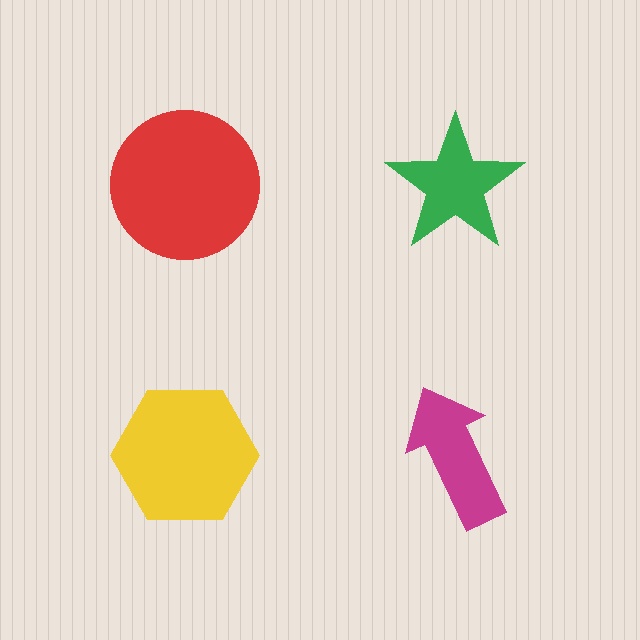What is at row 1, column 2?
A green star.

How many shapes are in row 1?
2 shapes.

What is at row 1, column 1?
A red circle.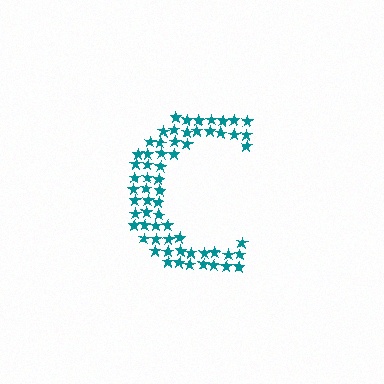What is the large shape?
The large shape is the letter C.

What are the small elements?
The small elements are stars.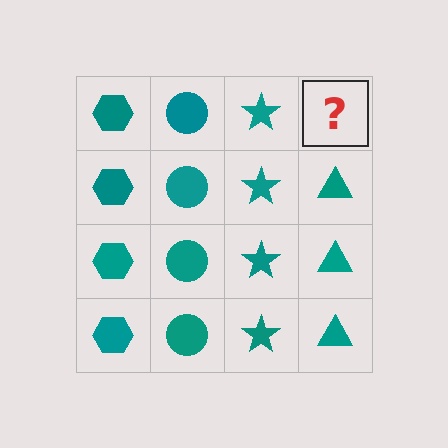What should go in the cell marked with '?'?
The missing cell should contain a teal triangle.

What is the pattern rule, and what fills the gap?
The rule is that each column has a consistent shape. The gap should be filled with a teal triangle.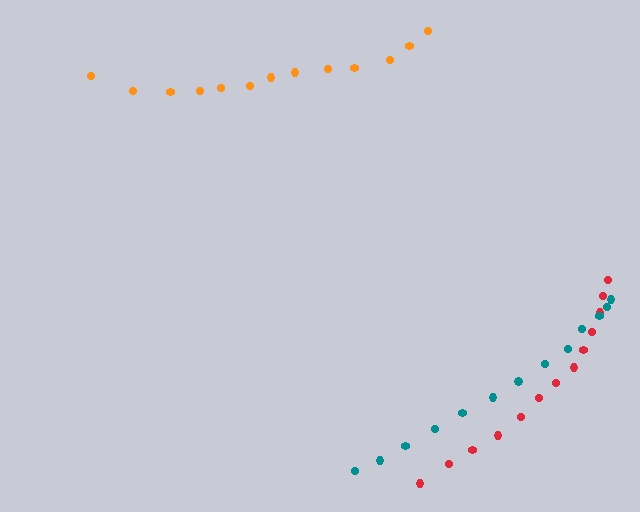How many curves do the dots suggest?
There are 3 distinct paths.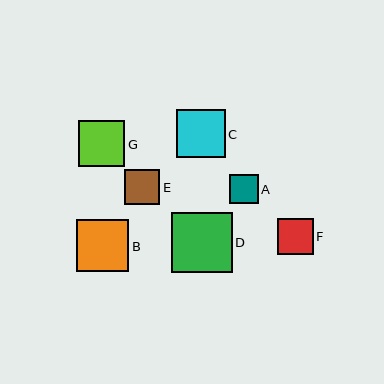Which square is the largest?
Square D is the largest with a size of approximately 60 pixels.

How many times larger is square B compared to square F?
Square B is approximately 1.5 times the size of square F.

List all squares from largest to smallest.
From largest to smallest: D, B, C, G, F, E, A.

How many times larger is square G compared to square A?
Square G is approximately 1.6 times the size of square A.